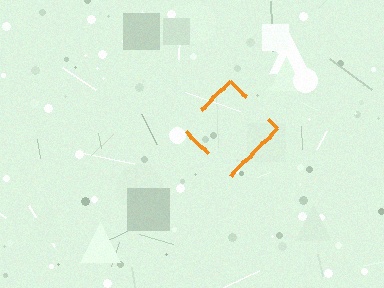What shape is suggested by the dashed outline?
The dashed outline suggests a diamond.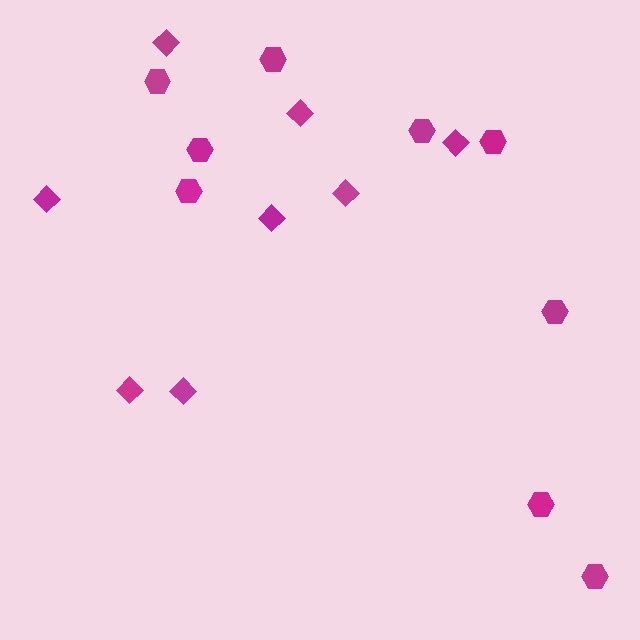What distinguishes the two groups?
There are 2 groups: one group of diamonds (8) and one group of hexagons (9).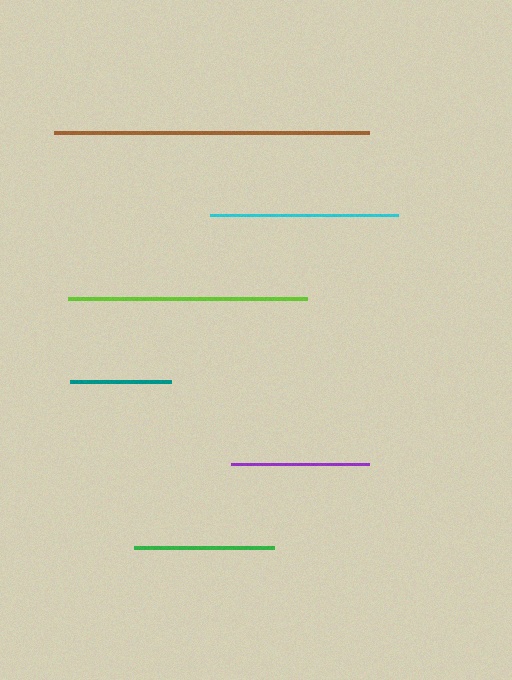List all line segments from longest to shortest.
From longest to shortest: brown, lime, cyan, green, purple, teal.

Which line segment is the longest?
The brown line is the longest at approximately 316 pixels.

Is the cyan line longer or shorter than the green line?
The cyan line is longer than the green line.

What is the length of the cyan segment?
The cyan segment is approximately 188 pixels long.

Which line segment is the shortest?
The teal line is the shortest at approximately 101 pixels.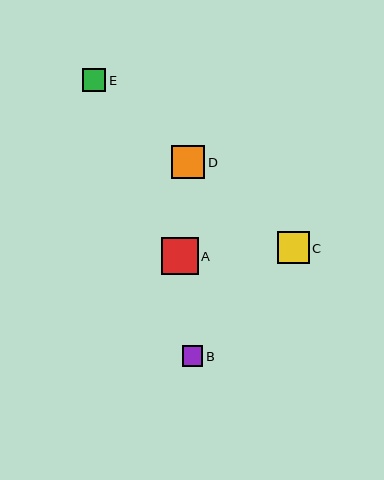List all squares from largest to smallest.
From largest to smallest: A, D, C, E, B.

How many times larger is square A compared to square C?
Square A is approximately 1.2 times the size of square C.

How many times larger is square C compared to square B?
Square C is approximately 1.6 times the size of square B.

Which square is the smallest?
Square B is the smallest with a size of approximately 20 pixels.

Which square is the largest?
Square A is the largest with a size of approximately 37 pixels.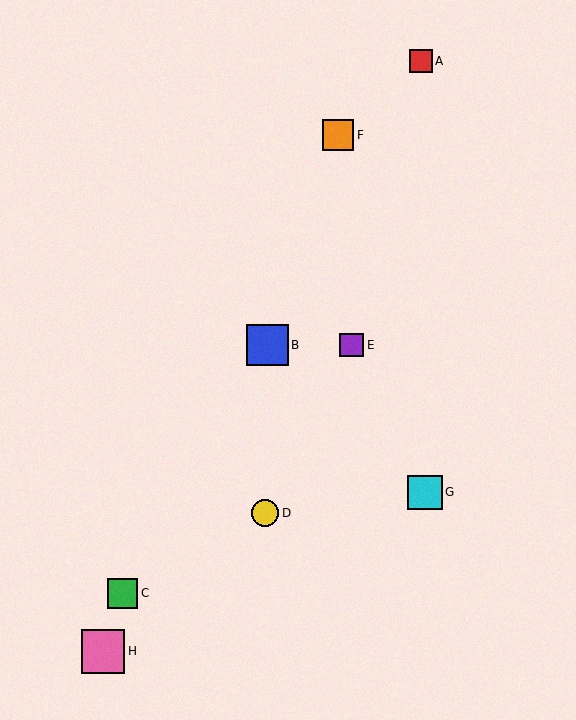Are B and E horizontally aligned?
Yes, both are at y≈345.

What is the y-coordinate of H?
Object H is at y≈651.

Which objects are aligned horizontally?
Objects B, E are aligned horizontally.